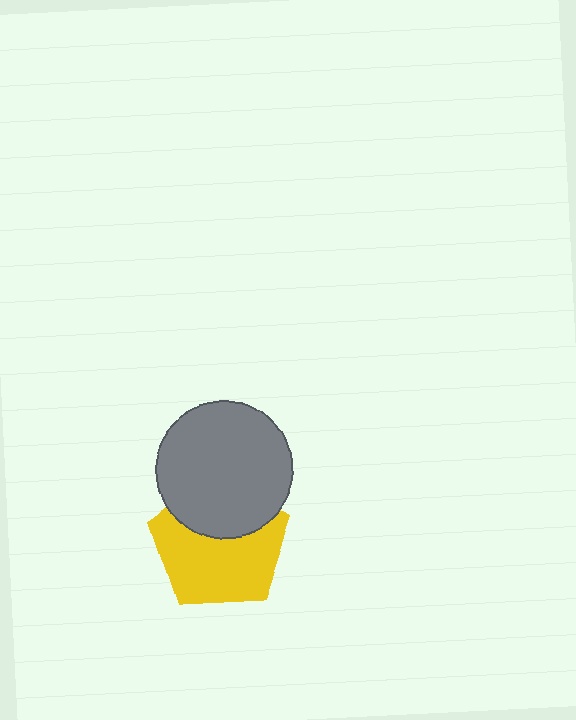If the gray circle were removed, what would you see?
You would see the complete yellow pentagon.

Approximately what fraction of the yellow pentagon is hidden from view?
Roughly 36% of the yellow pentagon is hidden behind the gray circle.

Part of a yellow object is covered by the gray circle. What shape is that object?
It is a pentagon.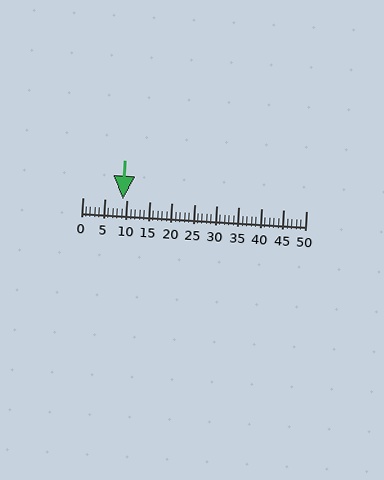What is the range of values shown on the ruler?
The ruler shows values from 0 to 50.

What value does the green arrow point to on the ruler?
The green arrow points to approximately 9.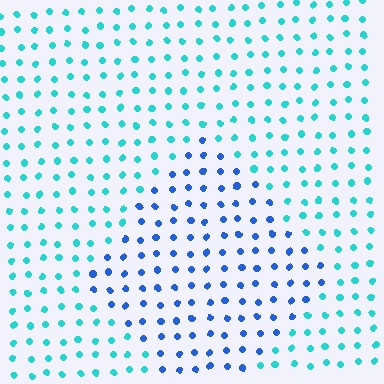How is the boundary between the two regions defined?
The boundary is defined purely by a slight shift in hue (about 43 degrees). Spacing, size, and orientation are identical on both sides.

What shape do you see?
I see a diamond.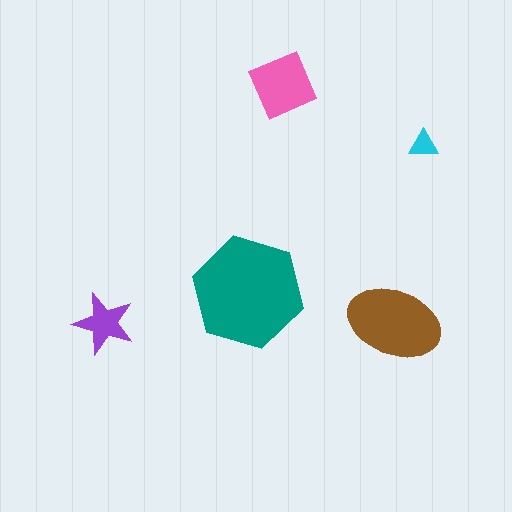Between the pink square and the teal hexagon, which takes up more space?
The teal hexagon.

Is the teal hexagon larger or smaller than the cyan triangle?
Larger.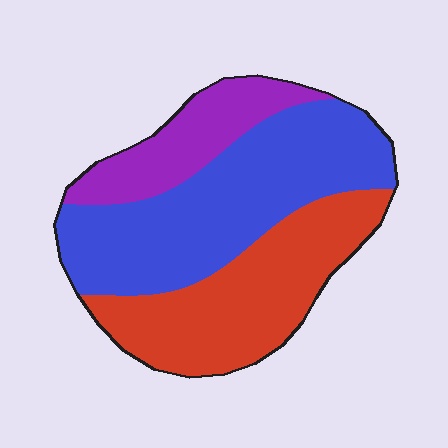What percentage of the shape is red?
Red covers about 35% of the shape.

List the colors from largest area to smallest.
From largest to smallest: blue, red, purple.